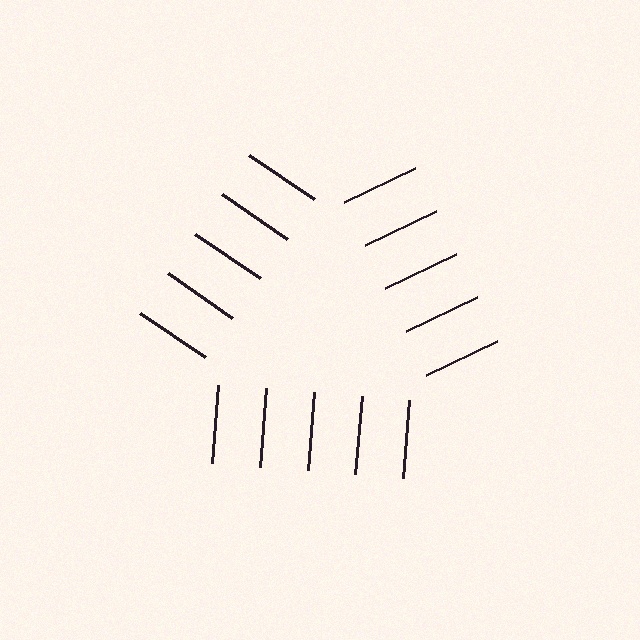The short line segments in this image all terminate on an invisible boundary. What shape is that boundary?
An illusory triangle — the line segments terminate on its edges but no continuous stroke is drawn.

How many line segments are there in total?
15 — 5 along each of the 3 edges.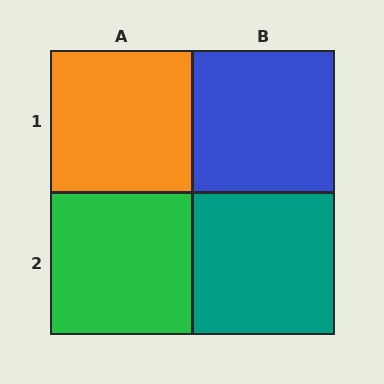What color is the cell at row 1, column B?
Blue.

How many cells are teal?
1 cell is teal.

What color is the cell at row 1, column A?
Orange.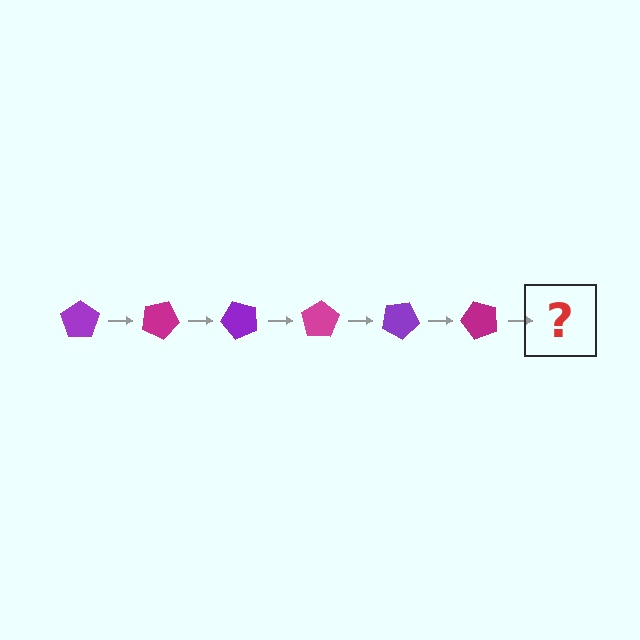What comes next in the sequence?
The next element should be a purple pentagon, rotated 150 degrees from the start.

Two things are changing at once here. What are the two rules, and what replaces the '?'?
The two rules are that it rotates 25 degrees each step and the color cycles through purple and magenta. The '?' should be a purple pentagon, rotated 150 degrees from the start.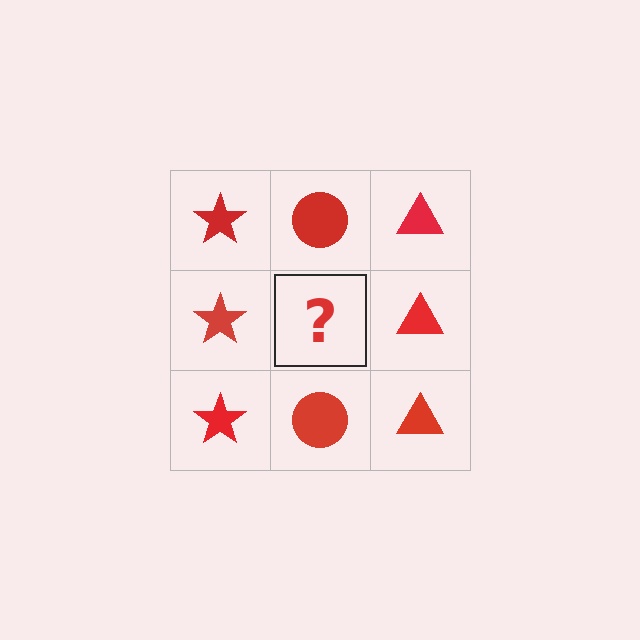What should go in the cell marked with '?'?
The missing cell should contain a red circle.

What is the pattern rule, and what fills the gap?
The rule is that each column has a consistent shape. The gap should be filled with a red circle.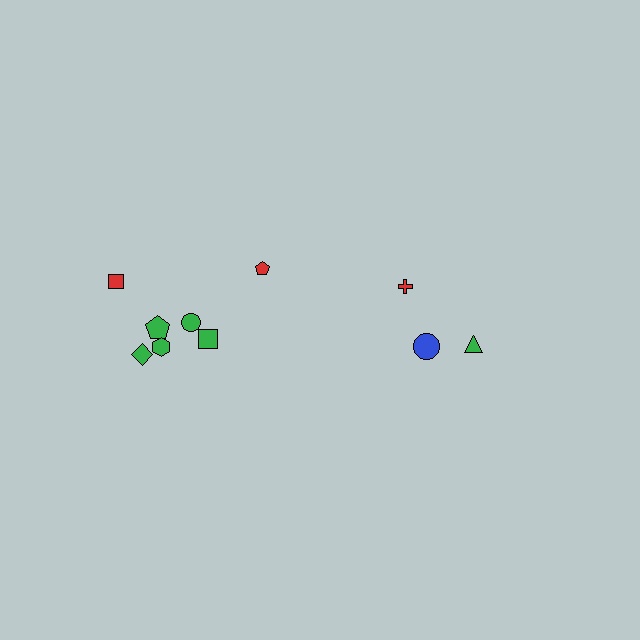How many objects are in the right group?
There are 3 objects.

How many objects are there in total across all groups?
There are 10 objects.